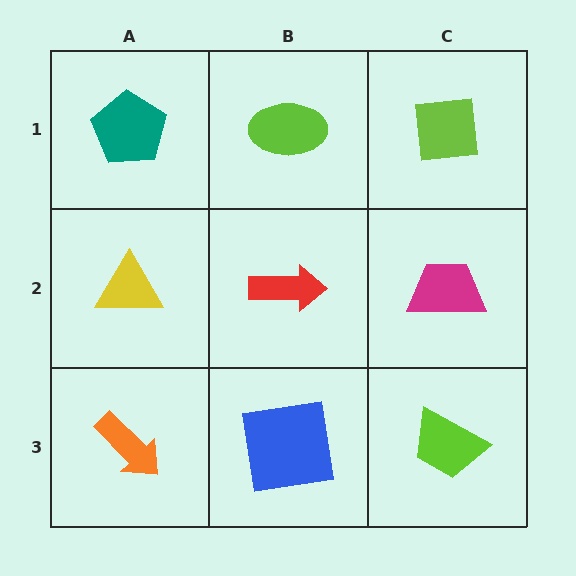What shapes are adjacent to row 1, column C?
A magenta trapezoid (row 2, column C), a lime ellipse (row 1, column B).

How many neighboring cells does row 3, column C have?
2.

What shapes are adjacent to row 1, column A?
A yellow triangle (row 2, column A), a lime ellipse (row 1, column B).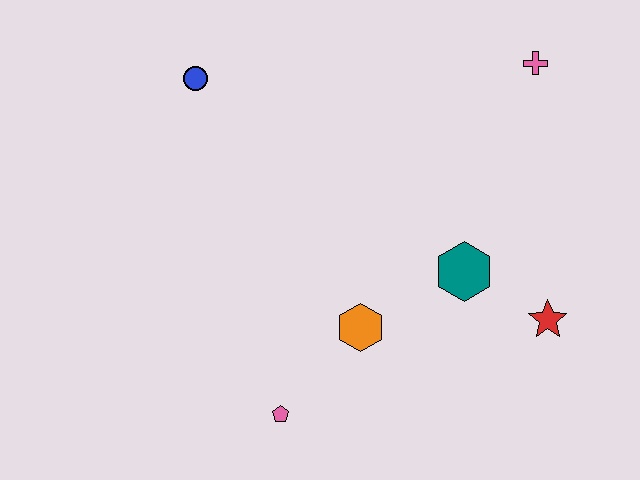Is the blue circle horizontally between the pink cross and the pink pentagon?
No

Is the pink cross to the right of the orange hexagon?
Yes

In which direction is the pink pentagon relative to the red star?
The pink pentagon is to the left of the red star.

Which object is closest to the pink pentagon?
The orange hexagon is closest to the pink pentagon.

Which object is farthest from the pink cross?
The pink pentagon is farthest from the pink cross.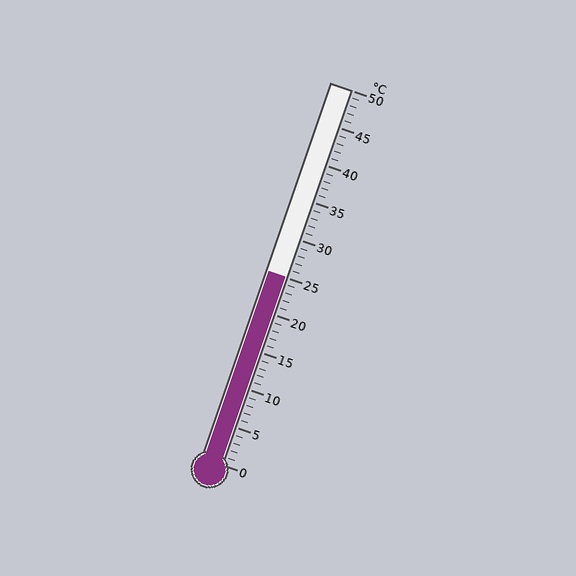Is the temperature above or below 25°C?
The temperature is at 25°C.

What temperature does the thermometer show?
The thermometer shows approximately 25°C.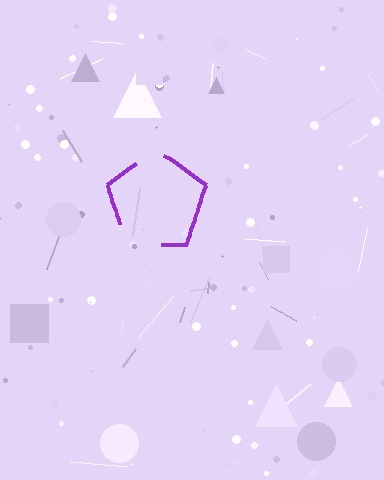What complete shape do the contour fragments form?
The contour fragments form a pentagon.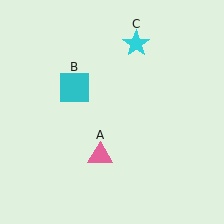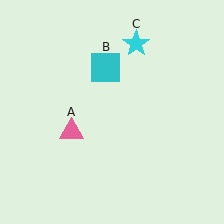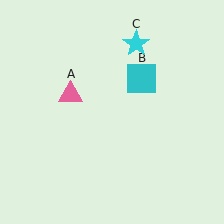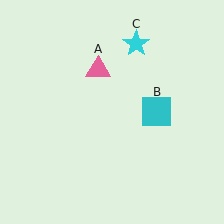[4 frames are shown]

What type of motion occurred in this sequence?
The pink triangle (object A), cyan square (object B) rotated clockwise around the center of the scene.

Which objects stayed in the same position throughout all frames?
Cyan star (object C) remained stationary.